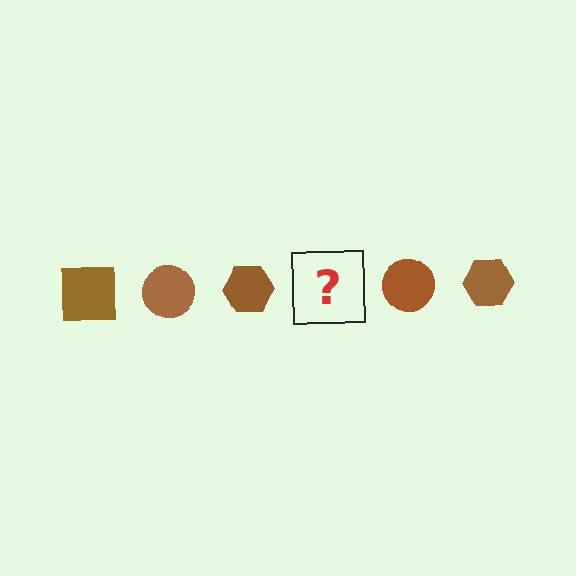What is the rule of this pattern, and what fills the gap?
The rule is that the pattern cycles through square, circle, hexagon shapes in brown. The gap should be filled with a brown square.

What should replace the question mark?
The question mark should be replaced with a brown square.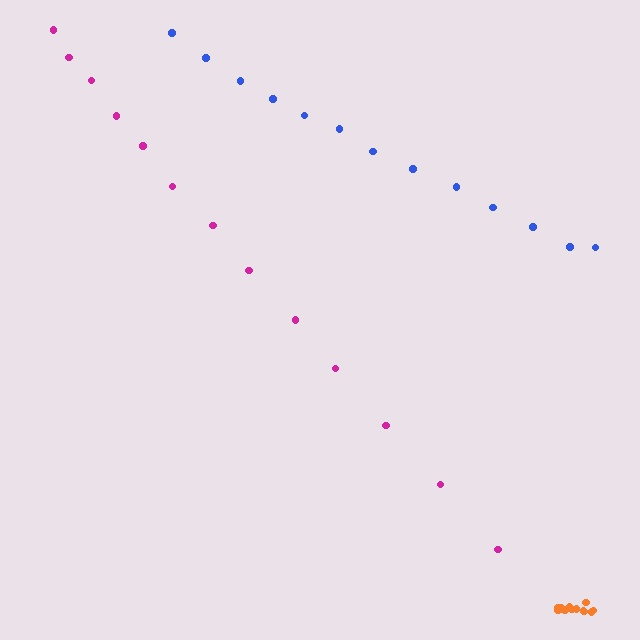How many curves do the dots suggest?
There are 3 distinct paths.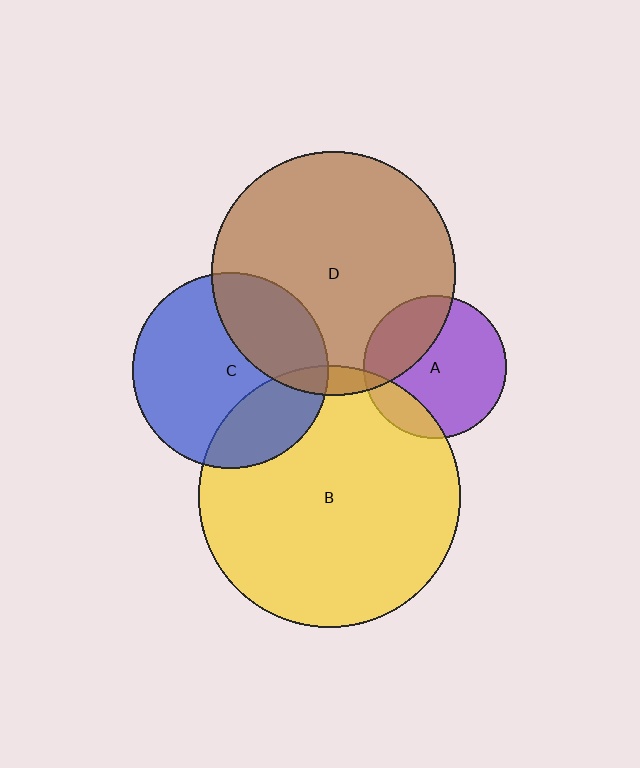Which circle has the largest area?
Circle B (yellow).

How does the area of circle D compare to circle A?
Approximately 2.9 times.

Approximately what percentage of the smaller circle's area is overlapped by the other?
Approximately 30%.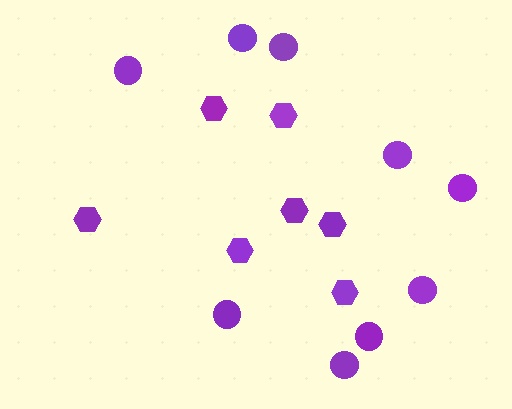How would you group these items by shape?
There are 2 groups: one group of hexagons (7) and one group of circles (9).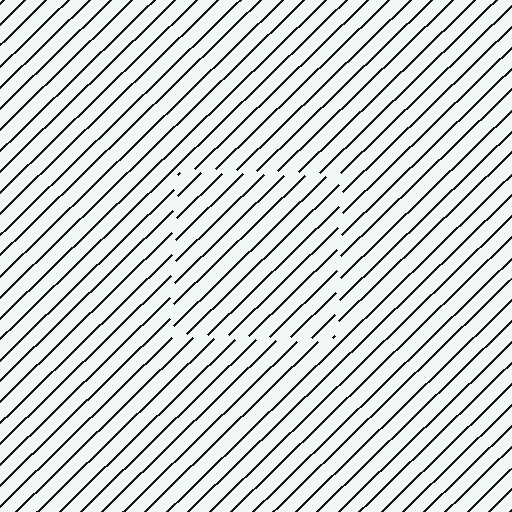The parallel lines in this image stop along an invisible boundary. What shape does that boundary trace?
An illusory square. The interior of the shape contains the same grating, shifted by half a period — the contour is defined by the phase discontinuity where line-ends from the inner and outer gratings abut.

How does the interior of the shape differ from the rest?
The interior of the shape contains the same grating, shifted by half a period — the contour is defined by the phase discontinuity where line-ends from the inner and outer gratings abut.